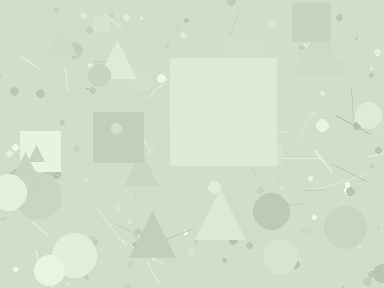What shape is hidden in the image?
A square is hidden in the image.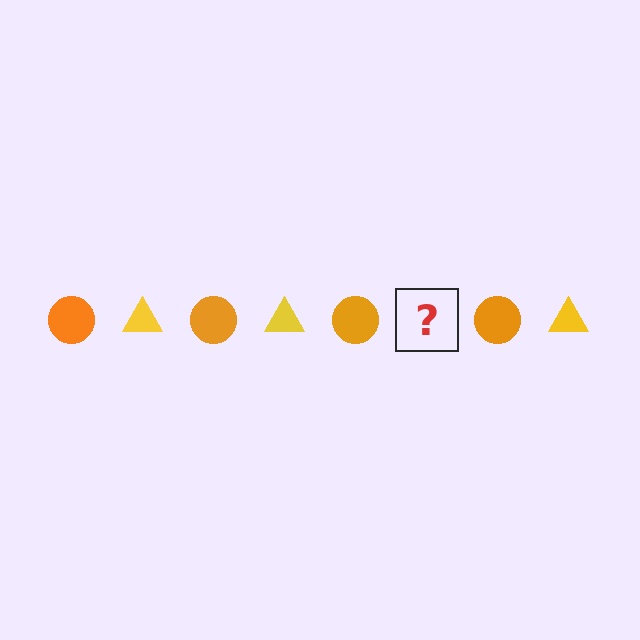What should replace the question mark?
The question mark should be replaced with a yellow triangle.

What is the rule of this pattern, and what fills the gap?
The rule is that the pattern alternates between orange circle and yellow triangle. The gap should be filled with a yellow triangle.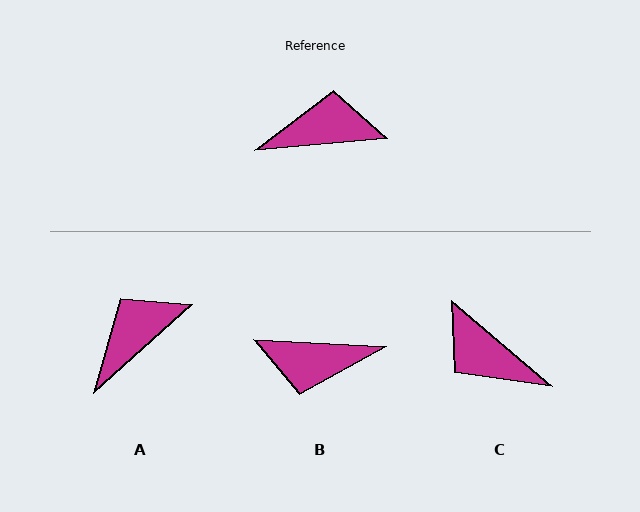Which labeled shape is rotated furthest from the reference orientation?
B, about 172 degrees away.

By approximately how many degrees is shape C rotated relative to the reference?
Approximately 135 degrees counter-clockwise.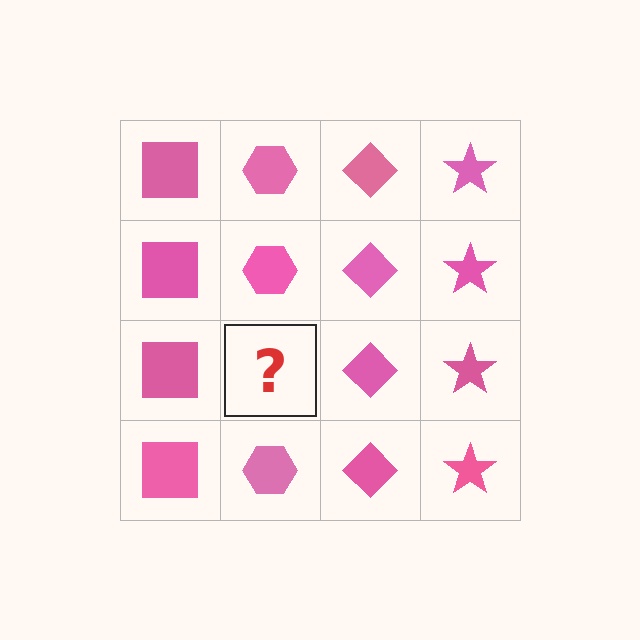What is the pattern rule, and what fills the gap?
The rule is that each column has a consistent shape. The gap should be filled with a pink hexagon.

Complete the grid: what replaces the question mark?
The question mark should be replaced with a pink hexagon.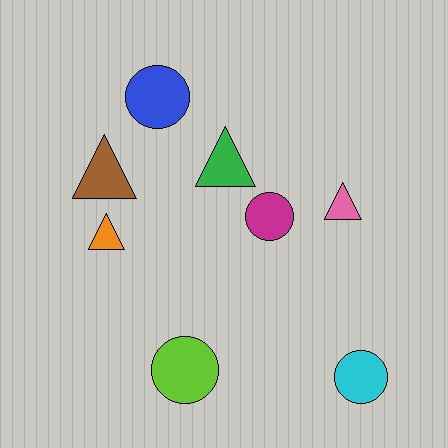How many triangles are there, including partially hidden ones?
There are 4 triangles.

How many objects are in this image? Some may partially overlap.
There are 8 objects.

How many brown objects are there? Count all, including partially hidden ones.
There is 1 brown object.